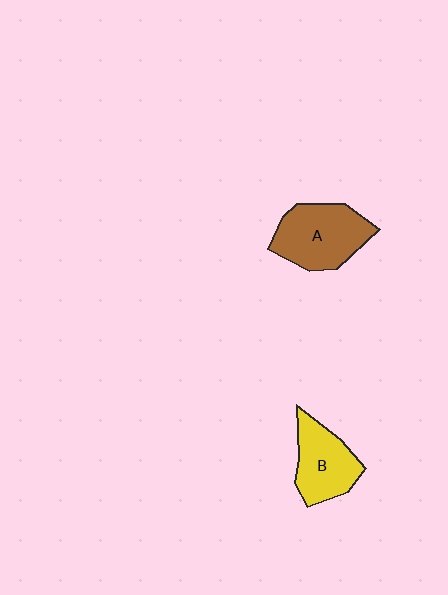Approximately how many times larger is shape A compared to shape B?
Approximately 1.2 times.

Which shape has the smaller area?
Shape B (yellow).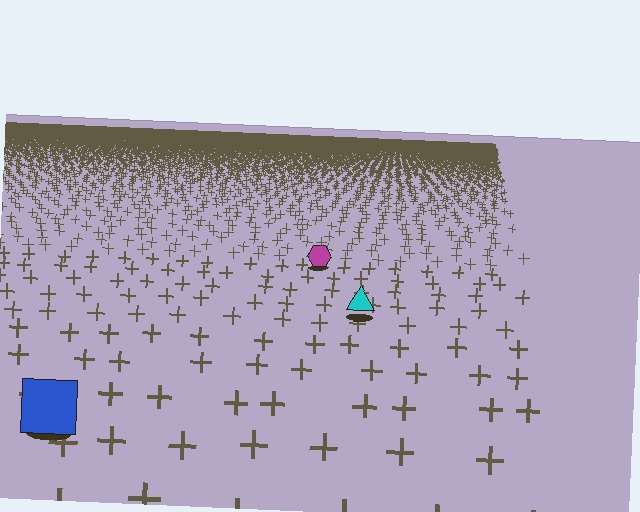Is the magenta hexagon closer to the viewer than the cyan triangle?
No. The cyan triangle is closer — you can tell from the texture gradient: the ground texture is coarser near it.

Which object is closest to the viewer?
The blue square is closest. The texture marks near it are larger and more spread out.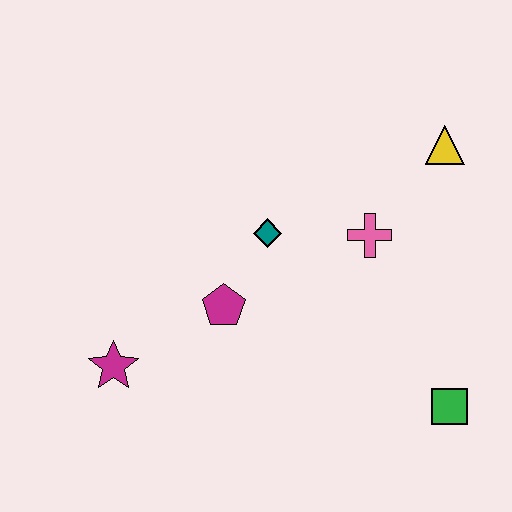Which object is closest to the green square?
The pink cross is closest to the green square.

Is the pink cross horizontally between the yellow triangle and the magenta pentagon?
Yes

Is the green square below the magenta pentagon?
Yes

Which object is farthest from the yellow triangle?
The magenta star is farthest from the yellow triangle.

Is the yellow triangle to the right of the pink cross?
Yes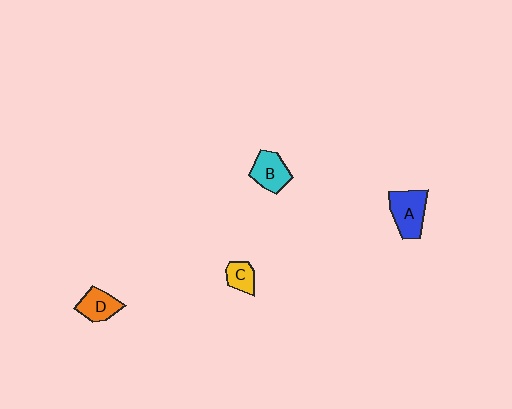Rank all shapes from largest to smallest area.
From largest to smallest: A (blue), B (cyan), D (orange), C (yellow).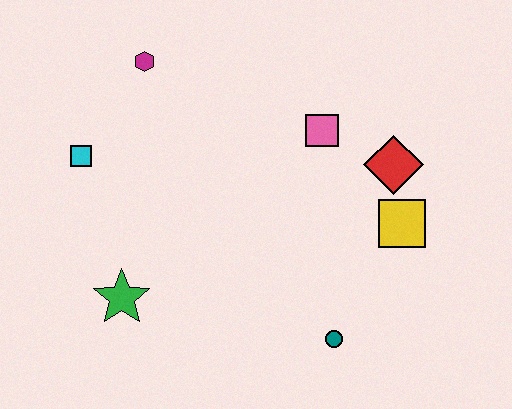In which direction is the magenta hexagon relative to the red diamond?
The magenta hexagon is to the left of the red diamond.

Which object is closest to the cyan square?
The magenta hexagon is closest to the cyan square.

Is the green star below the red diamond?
Yes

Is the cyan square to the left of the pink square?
Yes